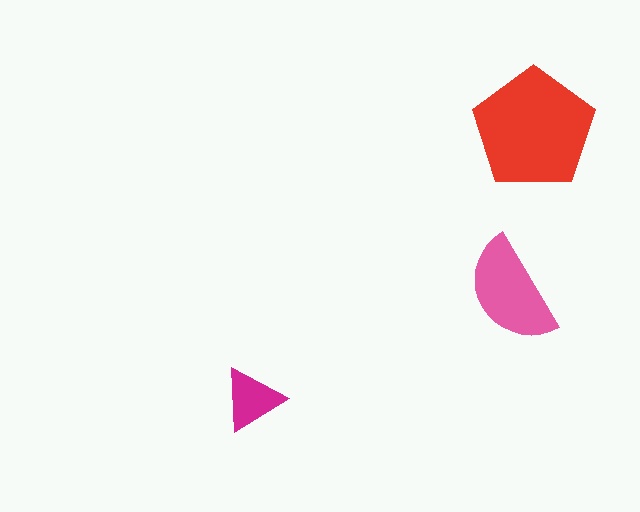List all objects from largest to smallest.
The red pentagon, the pink semicircle, the magenta triangle.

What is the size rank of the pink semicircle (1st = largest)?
2nd.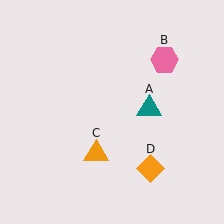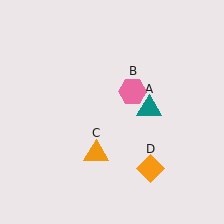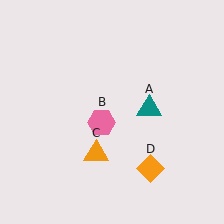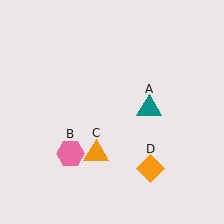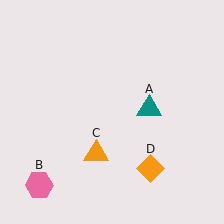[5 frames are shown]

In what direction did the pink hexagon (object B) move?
The pink hexagon (object B) moved down and to the left.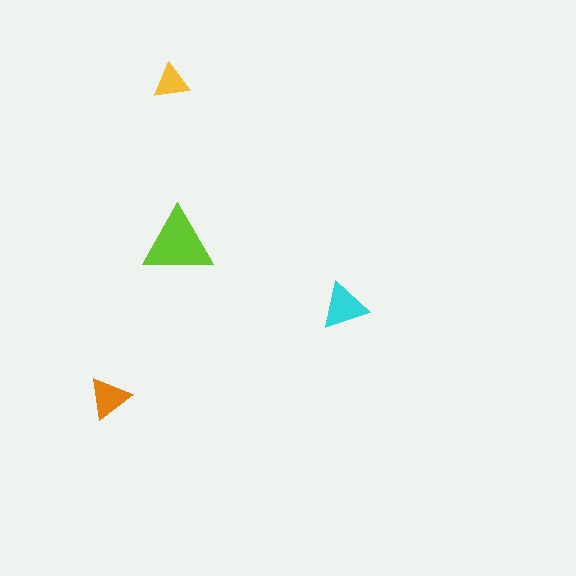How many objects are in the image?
There are 4 objects in the image.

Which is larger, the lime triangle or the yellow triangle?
The lime one.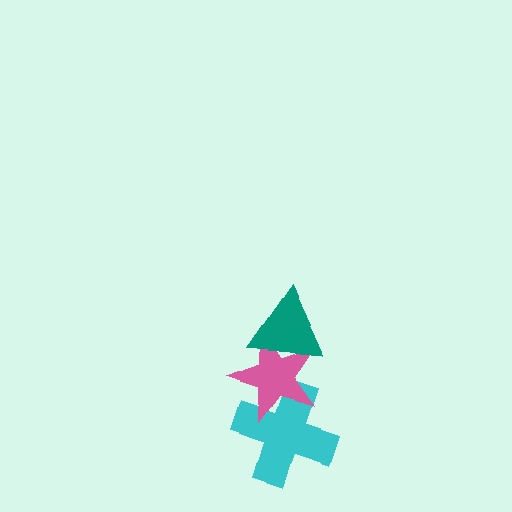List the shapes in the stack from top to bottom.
From top to bottom: the teal triangle, the pink star, the cyan cross.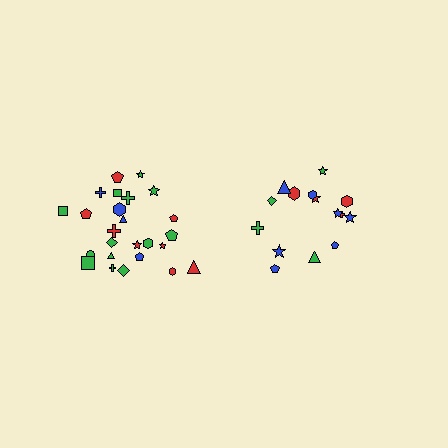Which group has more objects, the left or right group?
The left group.